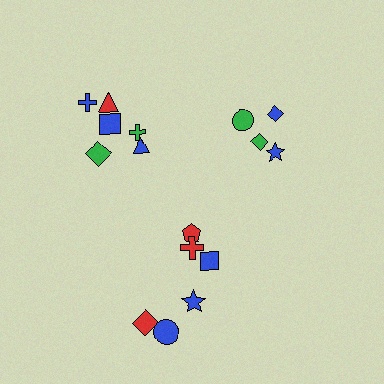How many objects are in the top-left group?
There are 6 objects.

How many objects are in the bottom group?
There are 6 objects.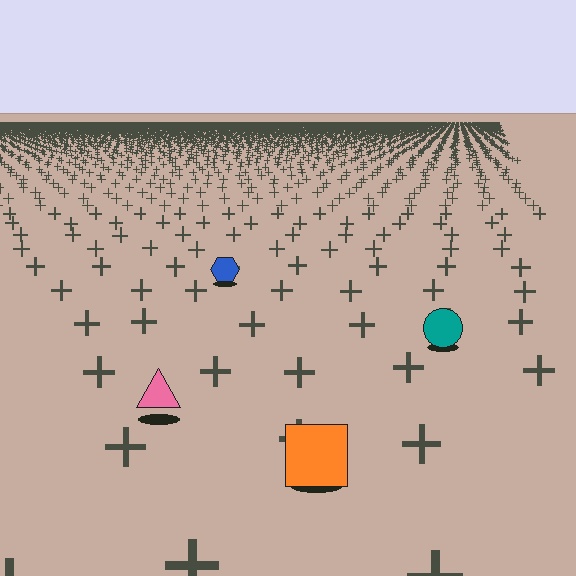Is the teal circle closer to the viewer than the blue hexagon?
Yes. The teal circle is closer — you can tell from the texture gradient: the ground texture is coarser near it.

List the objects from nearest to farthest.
From nearest to farthest: the orange square, the pink triangle, the teal circle, the blue hexagon.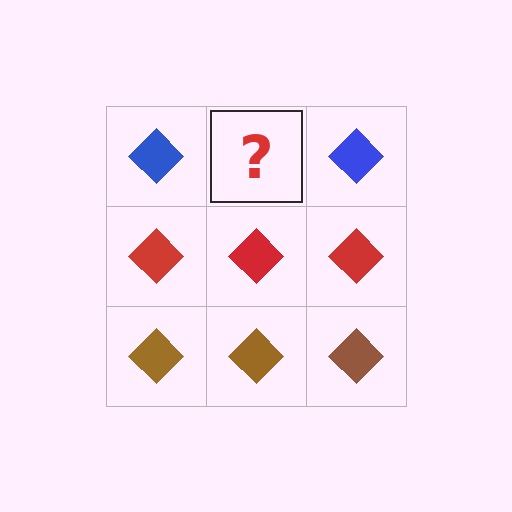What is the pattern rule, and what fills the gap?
The rule is that each row has a consistent color. The gap should be filled with a blue diamond.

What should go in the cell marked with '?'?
The missing cell should contain a blue diamond.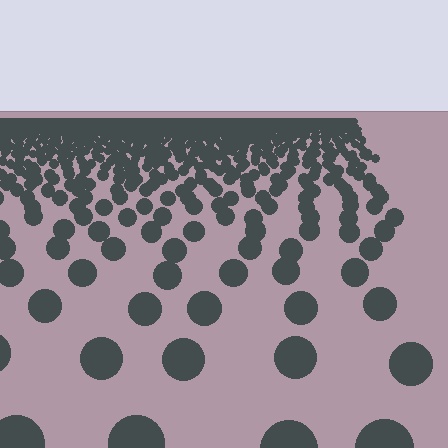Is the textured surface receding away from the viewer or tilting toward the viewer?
The surface is receding away from the viewer. Texture elements get smaller and denser toward the top.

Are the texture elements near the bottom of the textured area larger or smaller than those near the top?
Larger. Near the bottom, elements are closer to the viewer and appear at a bigger on-screen size.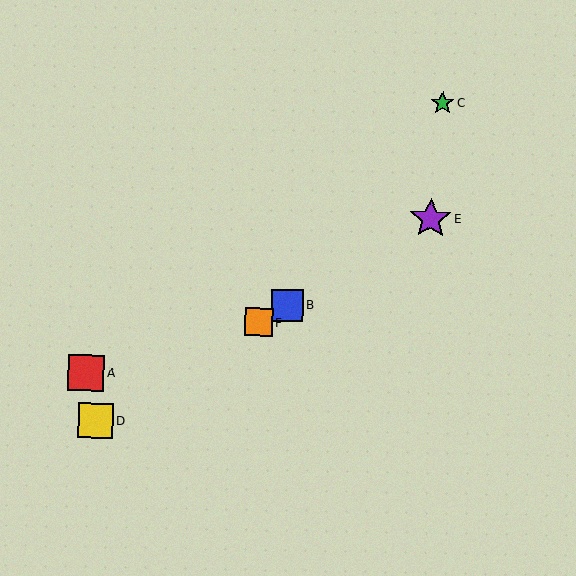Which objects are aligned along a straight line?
Objects B, D, E, F are aligned along a straight line.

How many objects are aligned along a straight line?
4 objects (B, D, E, F) are aligned along a straight line.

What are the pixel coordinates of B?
Object B is at (287, 305).